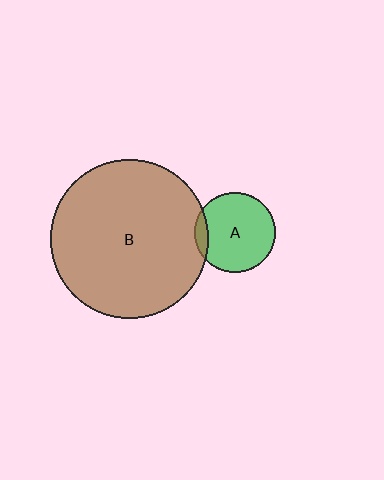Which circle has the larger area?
Circle B (brown).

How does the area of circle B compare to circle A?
Approximately 3.9 times.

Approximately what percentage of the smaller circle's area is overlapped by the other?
Approximately 10%.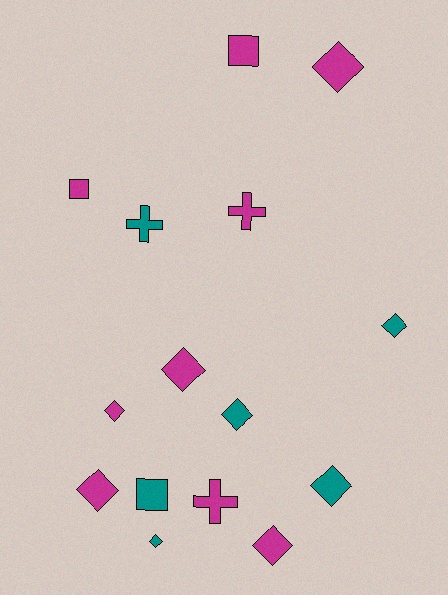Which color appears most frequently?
Magenta, with 9 objects.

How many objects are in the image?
There are 15 objects.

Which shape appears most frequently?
Diamond, with 9 objects.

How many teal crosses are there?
There is 1 teal cross.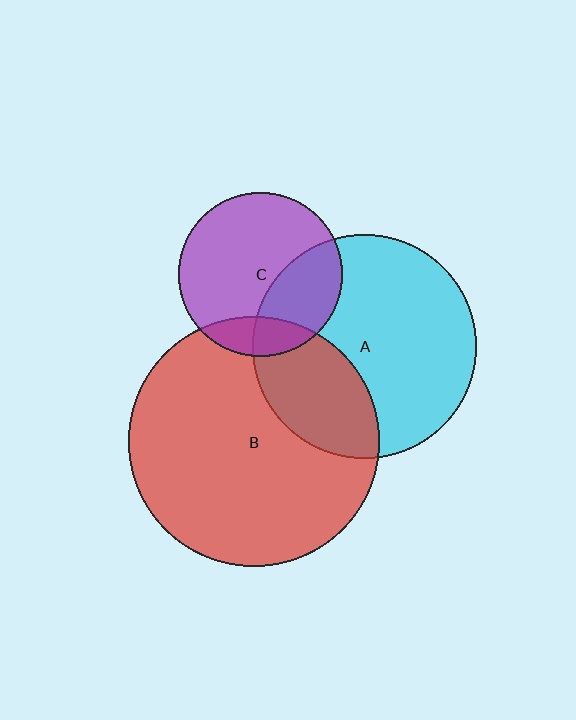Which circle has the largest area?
Circle B (red).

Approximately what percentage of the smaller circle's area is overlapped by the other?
Approximately 30%.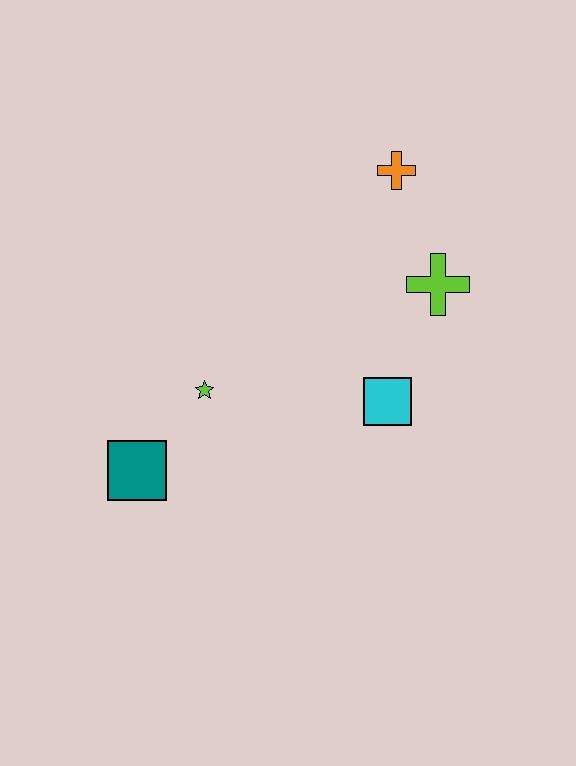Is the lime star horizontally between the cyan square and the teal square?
Yes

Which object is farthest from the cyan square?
The teal square is farthest from the cyan square.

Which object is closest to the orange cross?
The lime cross is closest to the orange cross.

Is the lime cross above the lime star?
Yes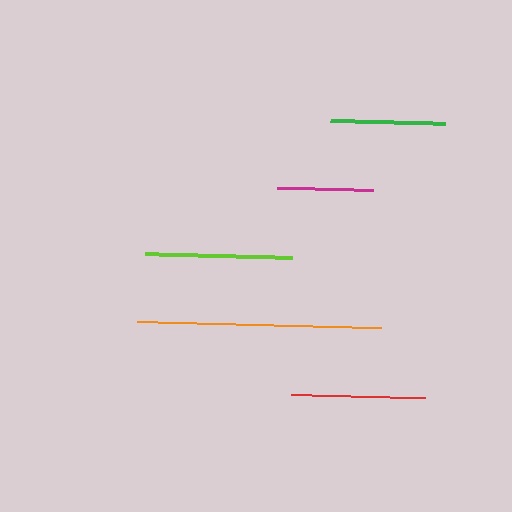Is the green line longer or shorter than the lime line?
The lime line is longer than the green line.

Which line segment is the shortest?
The magenta line is the shortest at approximately 96 pixels.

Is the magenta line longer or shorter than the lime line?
The lime line is longer than the magenta line.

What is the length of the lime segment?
The lime segment is approximately 147 pixels long.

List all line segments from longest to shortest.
From longest to shortest: orange, lime, red, green, magenta.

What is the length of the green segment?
The green segment is approximately 115 pixels long.